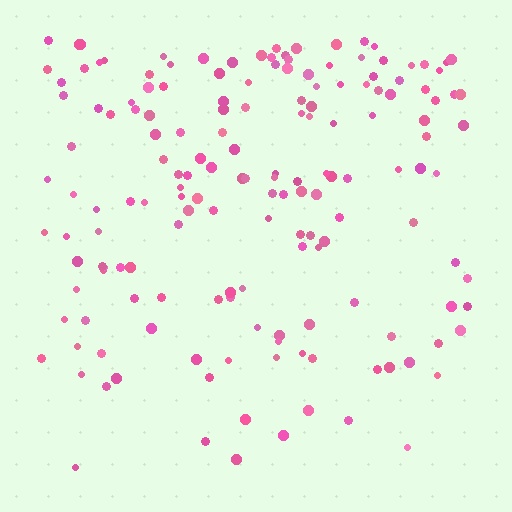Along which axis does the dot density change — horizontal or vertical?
Vertical.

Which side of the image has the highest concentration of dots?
The top.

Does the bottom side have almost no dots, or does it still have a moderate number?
Still a moderate number, just noticeably fewer than the top.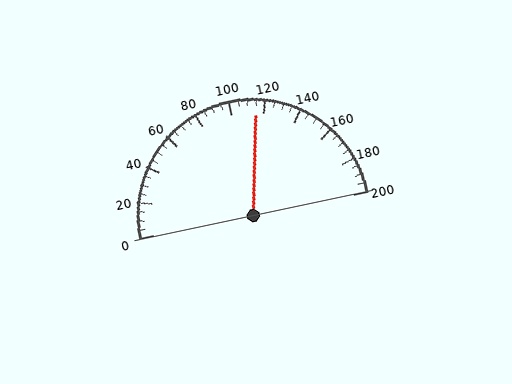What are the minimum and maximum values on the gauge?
The gauge ranges from 0 to 200.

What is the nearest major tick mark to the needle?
The nearest major tick mark is 120.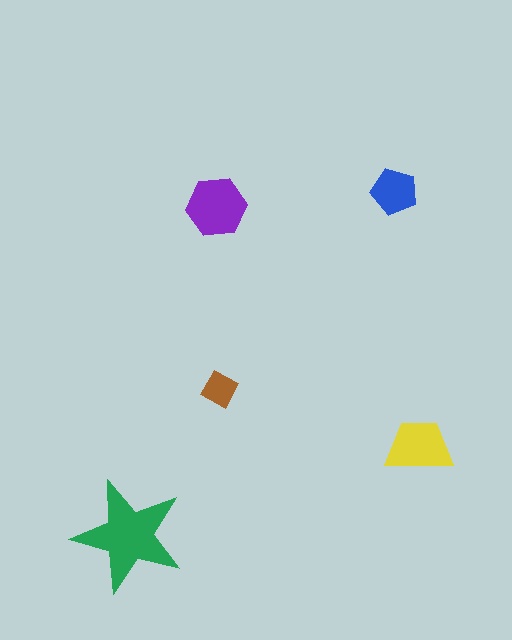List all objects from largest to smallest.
The green star, the purple hexagon, the yellow trapezoid, the blue pentagon, the brown diamond.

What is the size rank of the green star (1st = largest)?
1st.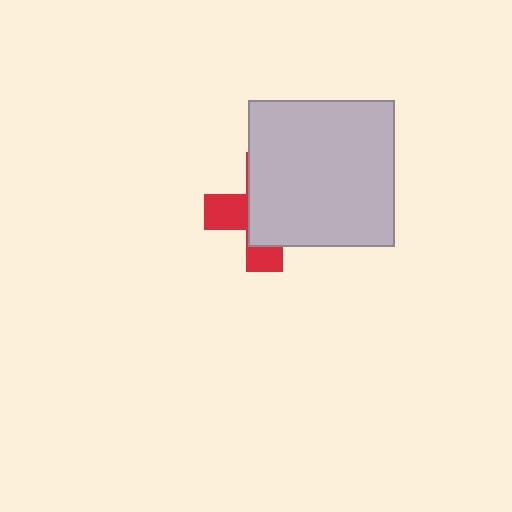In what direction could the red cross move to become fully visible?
The red cross could move left. That would shift it out from behind the light gray square entirely.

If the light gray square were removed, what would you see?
You would see the complete red cross.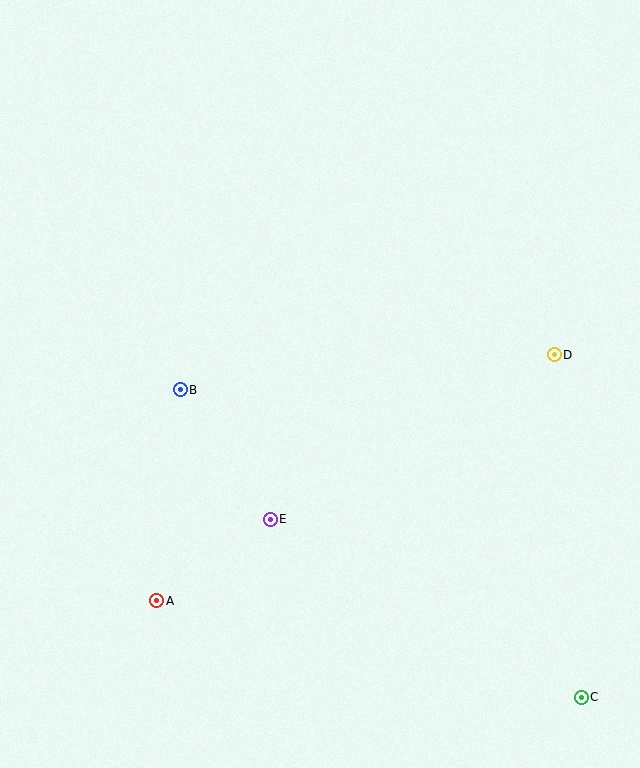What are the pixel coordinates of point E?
Point E is at (270, 519).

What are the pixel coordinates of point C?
Point C is at (581, 697).